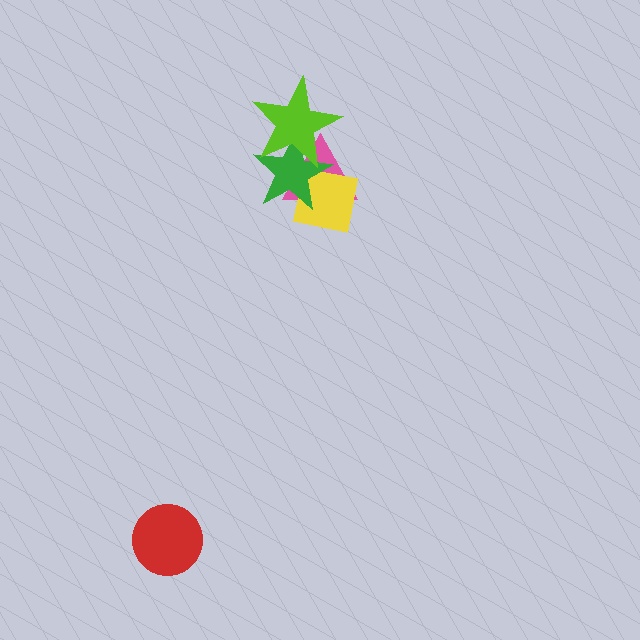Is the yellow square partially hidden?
Yes, it is partially covered by another shape.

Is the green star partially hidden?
Yes, it is partially covered by another shape.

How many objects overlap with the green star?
3 objects overlap with the green star.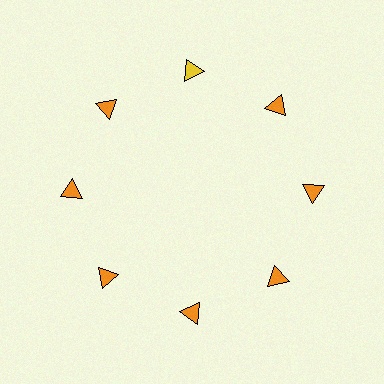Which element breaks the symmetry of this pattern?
The yellow triangle at roughly the 12 o'clock position breaks the symmetry. All other shapes are orange triangles.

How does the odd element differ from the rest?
It has a different color: yellow instead of orange.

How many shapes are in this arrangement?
There are 8 shapes arranged in a ring pattern.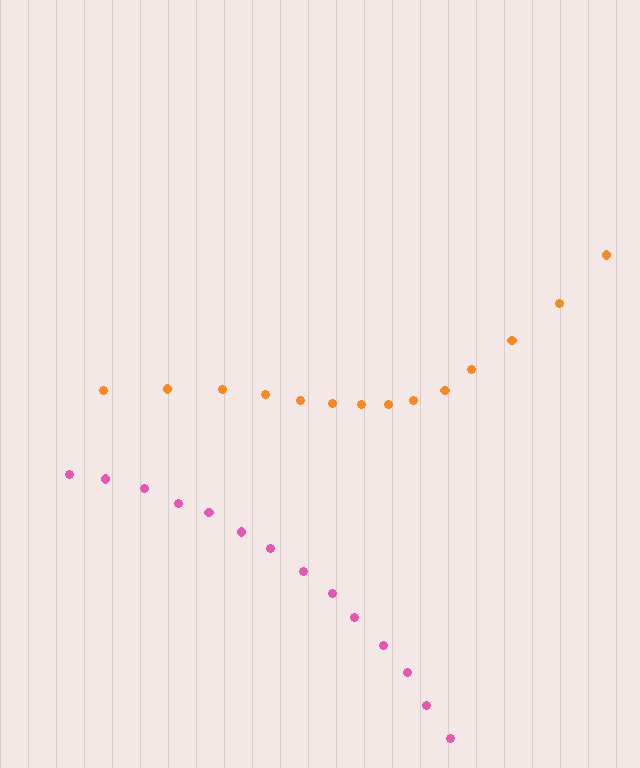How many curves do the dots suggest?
There are 2 distinct paths.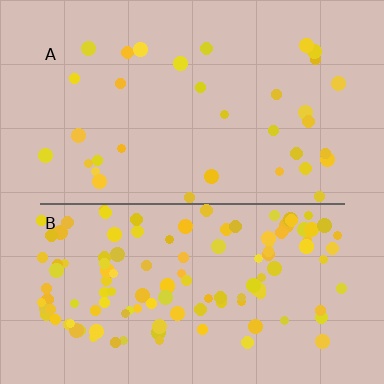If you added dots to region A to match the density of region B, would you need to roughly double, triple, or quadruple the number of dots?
Approximately quadruple.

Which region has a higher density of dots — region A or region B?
B (the bottom).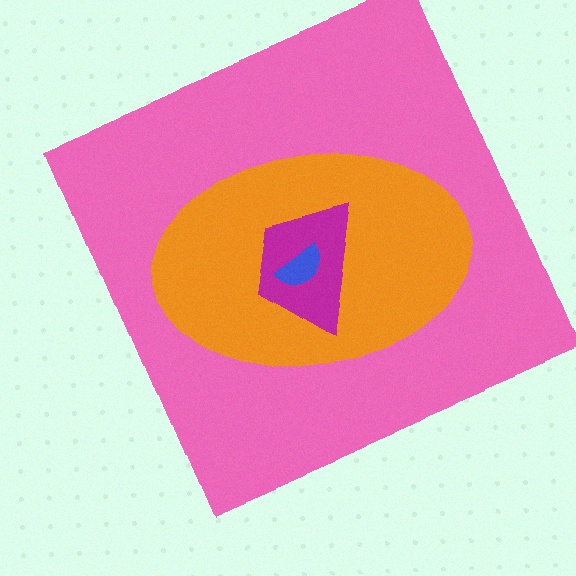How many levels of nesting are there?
4.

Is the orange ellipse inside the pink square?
Yes.